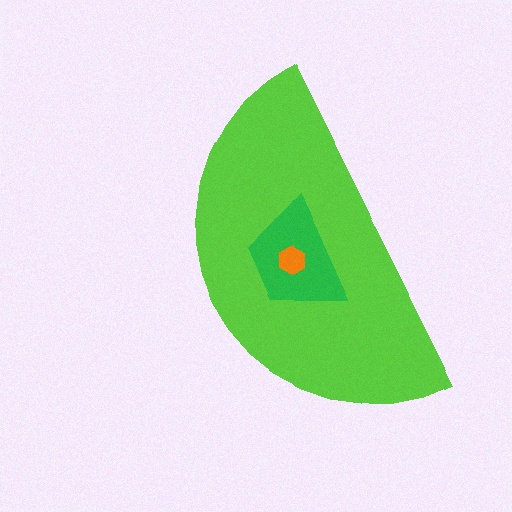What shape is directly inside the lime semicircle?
The green trapezoid.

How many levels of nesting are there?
3.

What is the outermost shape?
The lime semicircle.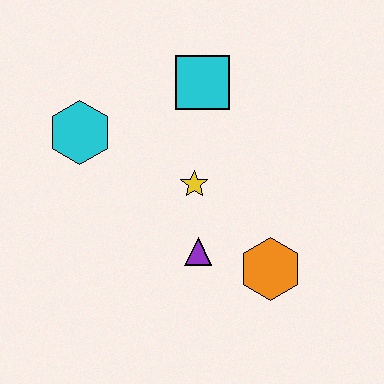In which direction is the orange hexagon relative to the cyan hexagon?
The orange hexagon is to the right of the cyan hexagon.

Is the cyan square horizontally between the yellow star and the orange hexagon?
Yes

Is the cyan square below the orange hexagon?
No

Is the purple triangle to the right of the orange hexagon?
No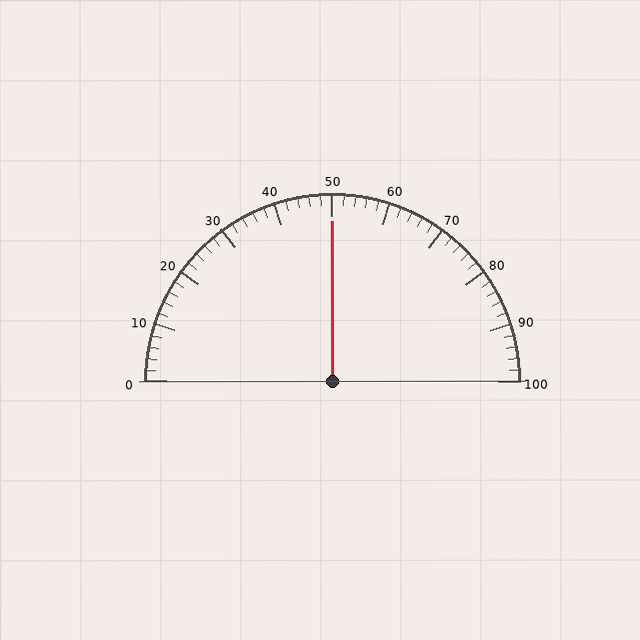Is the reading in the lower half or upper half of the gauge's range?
The reading is in the upper half of the range (0 to 100).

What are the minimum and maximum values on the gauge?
The gauge ranges from 0 to 100.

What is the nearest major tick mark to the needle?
The nearest major tick mark is 50.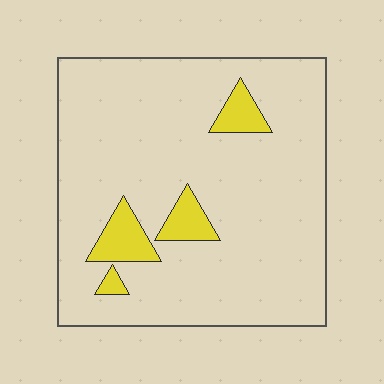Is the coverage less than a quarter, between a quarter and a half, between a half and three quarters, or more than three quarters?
Less than a quarter.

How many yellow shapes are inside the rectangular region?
4.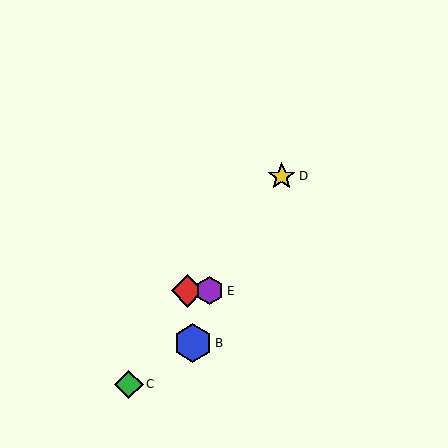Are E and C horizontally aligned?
No, E is at y≈291 and C is at y≈384.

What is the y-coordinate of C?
Object C is at y≈384.